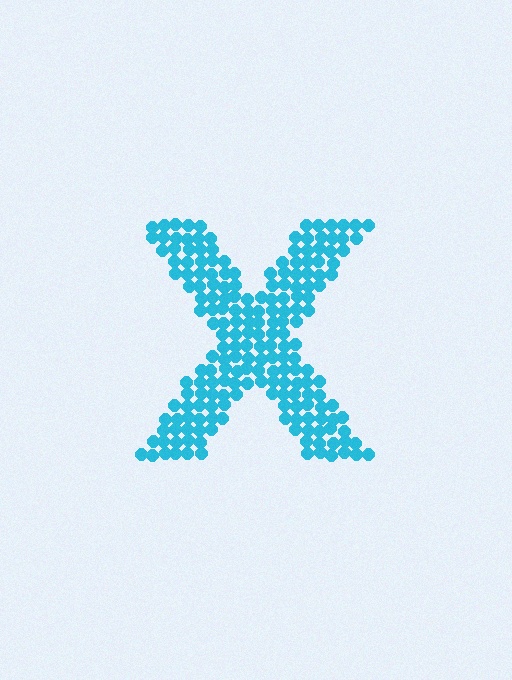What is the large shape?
The large shape is the letter X.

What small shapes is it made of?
It is made of small circles.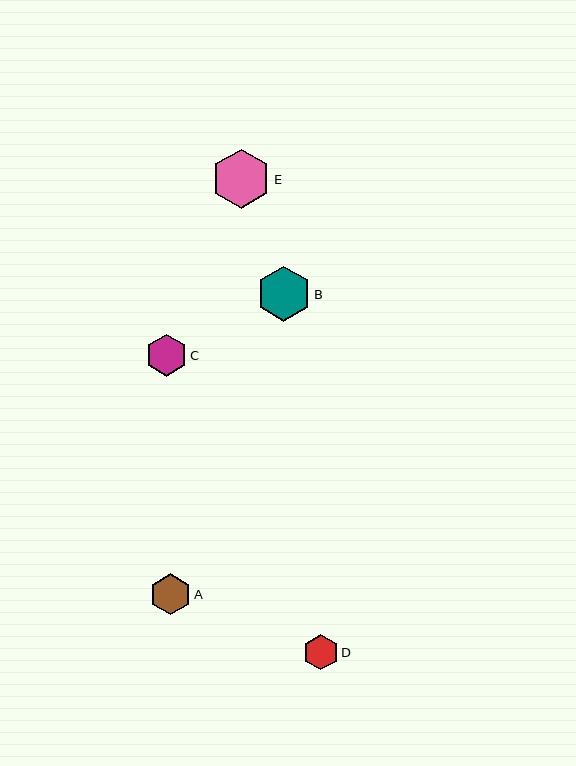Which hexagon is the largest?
Hexagon E is the largest with a size of approximately 59 pixels.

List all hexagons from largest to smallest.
From largest to smallest: E, B, C, A, D.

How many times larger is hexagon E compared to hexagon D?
Hexagon E is approximately 1.7 times the size of hexagon D.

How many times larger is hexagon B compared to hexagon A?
Hexagon B is approximately 1.4 times the size of hexagon A.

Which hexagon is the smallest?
Hexagon D is the smallest with a size of approximately 35 pixels.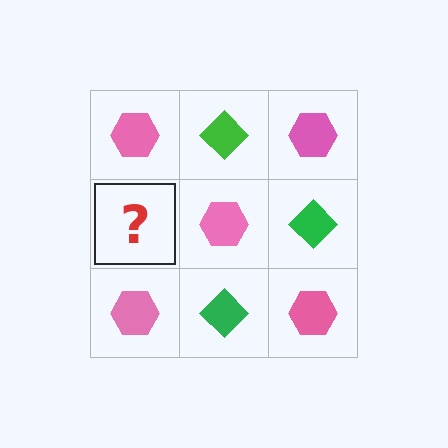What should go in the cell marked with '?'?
The missing cell should contain a green diamond.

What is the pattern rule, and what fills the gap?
The rule is that it alternates pink hexagon and green diamond in a checkerboard pattern. The gap should be filled with a green diamond.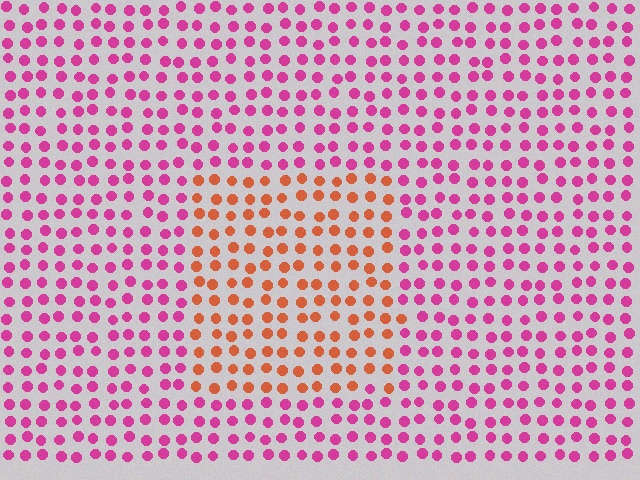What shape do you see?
I see a rectangle.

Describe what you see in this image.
The image is filled with small magenta elements in a uniform arrangement. A rectangle-shaped region is visible where the elements are tinted to a slightly different hue, forming a subtle color boundary.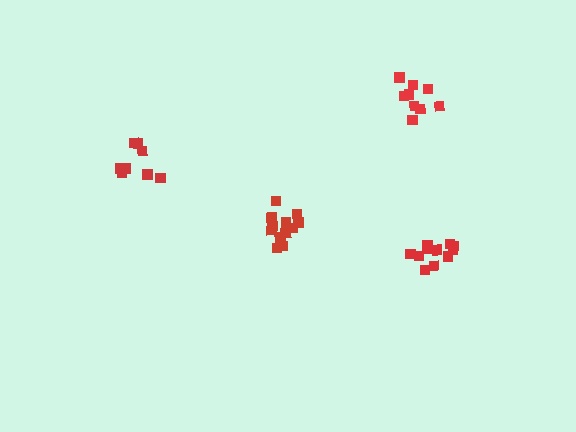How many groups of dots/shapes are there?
There are 4 groups.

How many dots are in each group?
Group 1: 9 dots, Group 2: 13 dots, Group 3: 11 dots, Group 4: 8 dots (41 total).